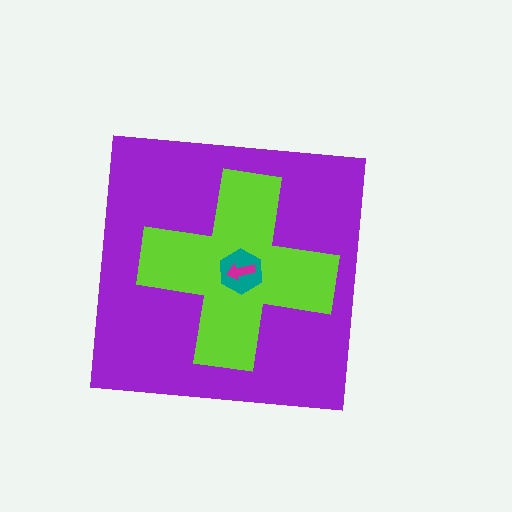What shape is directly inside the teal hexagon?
The magenta arrow.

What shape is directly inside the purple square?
The lime cross.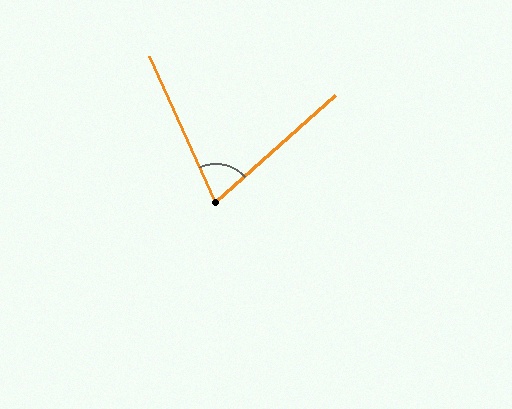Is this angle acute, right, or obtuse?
It is acute.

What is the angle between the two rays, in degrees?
Approximately 73 degrees.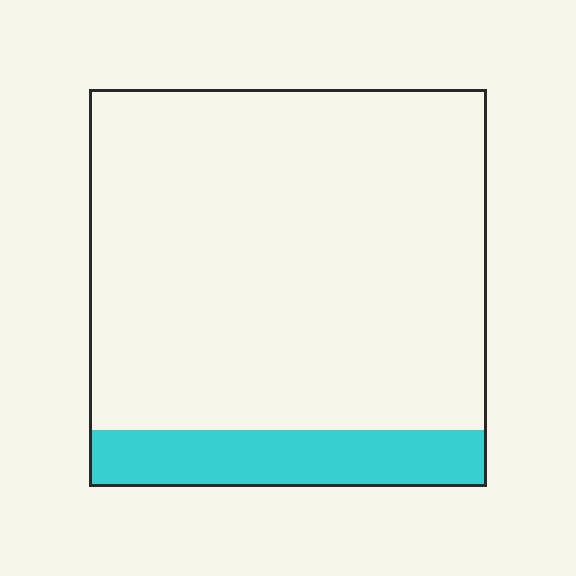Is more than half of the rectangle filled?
No.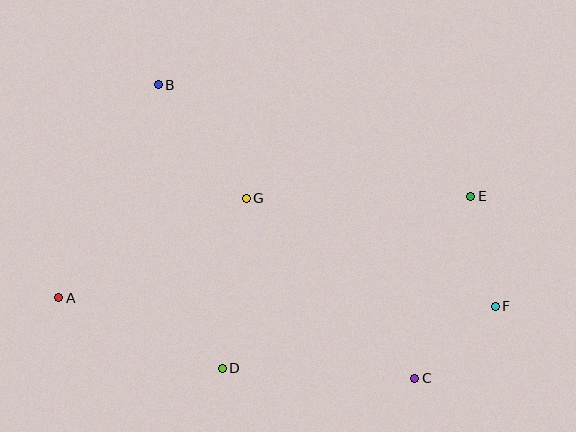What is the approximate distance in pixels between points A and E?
The distance between A and E is approximately 424 pixels.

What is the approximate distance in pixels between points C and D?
The distance between C and D is approximately 193 pixels.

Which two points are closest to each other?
Points C and F are closest to each other.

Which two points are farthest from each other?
Points A and F are farthest from each other.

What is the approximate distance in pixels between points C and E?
The distance between C and E is approximately 191 pixels.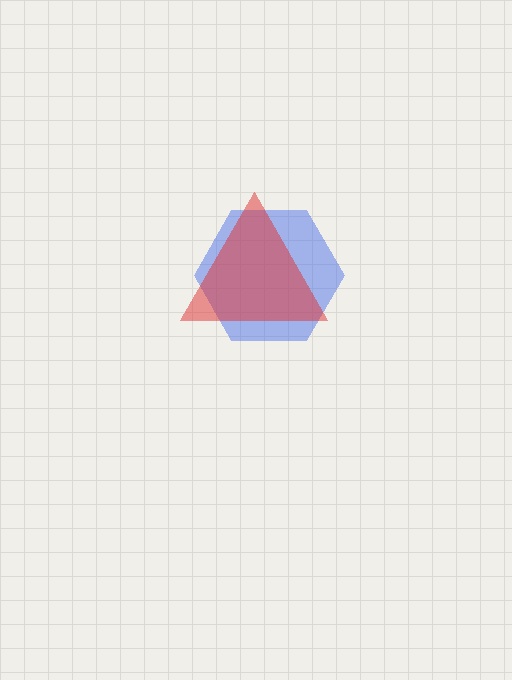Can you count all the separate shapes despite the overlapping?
Yes, there are 2 separate shapes.